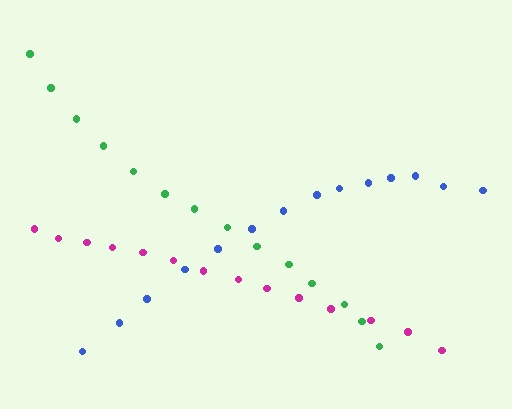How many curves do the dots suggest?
There are 3 distinct paths.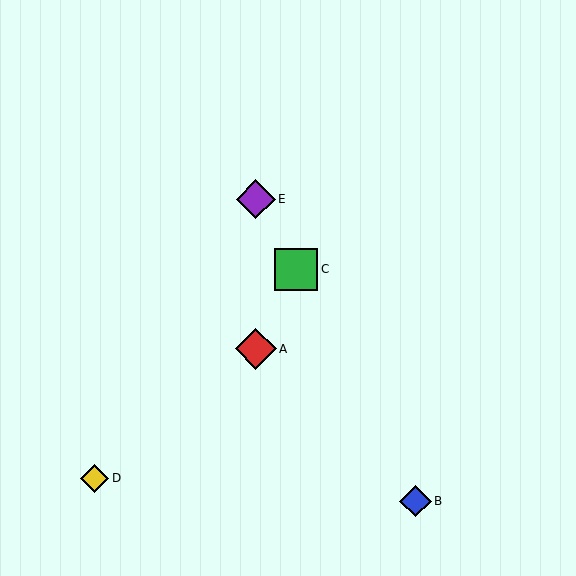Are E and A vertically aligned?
Yes, both are at x≈256.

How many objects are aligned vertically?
2 objects (A, E) are aligned vertically.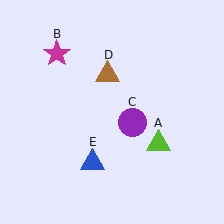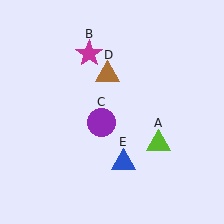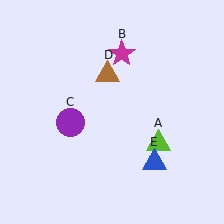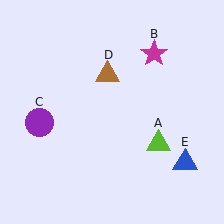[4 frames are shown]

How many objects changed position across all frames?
3 objects changed position: magenta star (object B), purple circle (object C), blue triangle (object E).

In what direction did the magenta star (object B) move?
The magenta star (object B) moved right.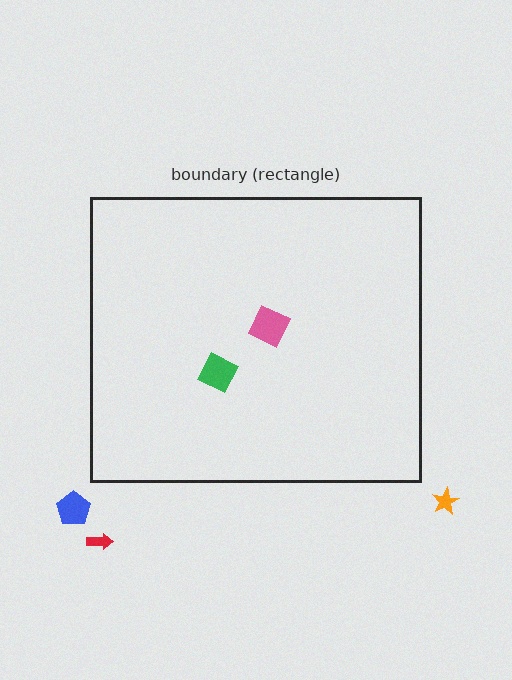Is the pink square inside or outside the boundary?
Inside.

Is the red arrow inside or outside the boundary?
Outside.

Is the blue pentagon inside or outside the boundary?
Outside.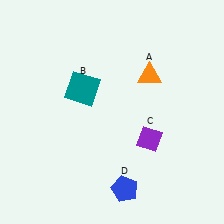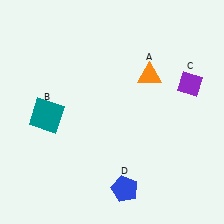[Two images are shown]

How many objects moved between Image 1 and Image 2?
2 objects moved between the two images.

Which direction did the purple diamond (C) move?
The purple diamond (C) moved up.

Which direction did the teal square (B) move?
The teal square (B) moved left.